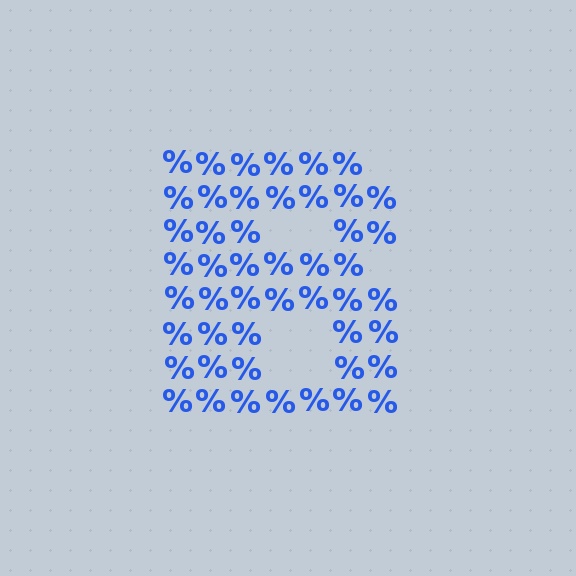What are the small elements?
The small elements are percent signs.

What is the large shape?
The large shape is the letter B.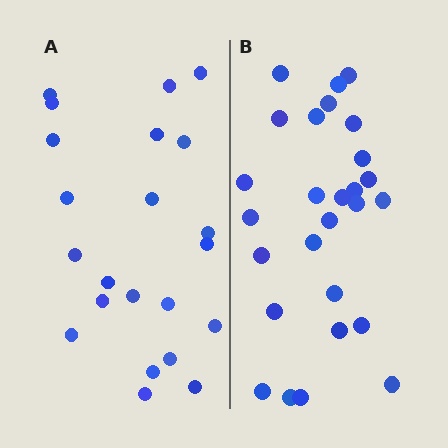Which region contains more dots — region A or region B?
Region B (the right region) has more dots.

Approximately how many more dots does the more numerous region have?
Region B has about 5 more dots than region A.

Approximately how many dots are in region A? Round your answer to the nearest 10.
About 20 dots. (The exact count is 22, which rounds to 20.)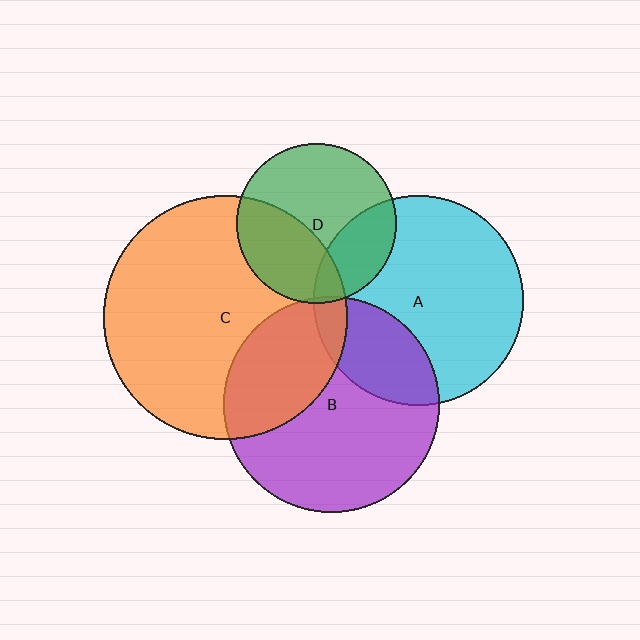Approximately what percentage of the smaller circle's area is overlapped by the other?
Approximately 25%.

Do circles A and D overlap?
Yes.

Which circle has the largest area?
Circle C (orange).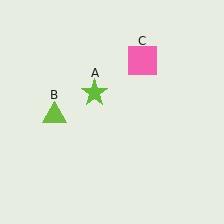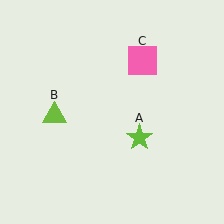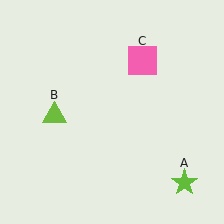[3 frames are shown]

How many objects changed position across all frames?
1 object changed position: lime star (object A).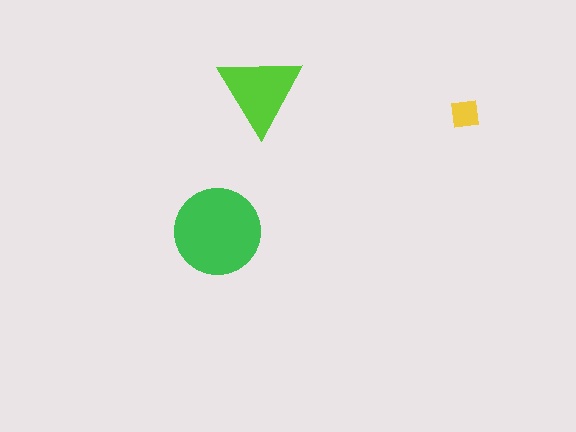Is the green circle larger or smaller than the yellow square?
Larger.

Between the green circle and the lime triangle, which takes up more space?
The green circle.